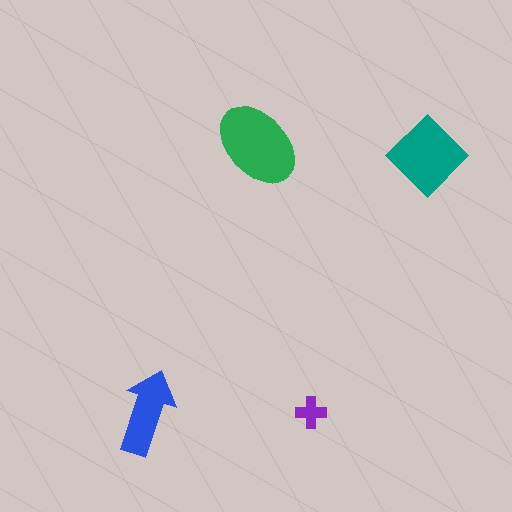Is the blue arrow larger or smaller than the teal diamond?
Smaller.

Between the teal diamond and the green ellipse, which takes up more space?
The green ellipse.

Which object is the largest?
The green ellipse.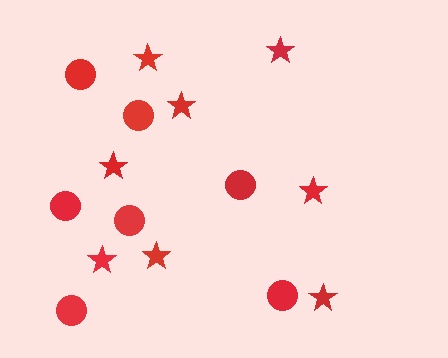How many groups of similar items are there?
There are 2 groups: one group of stars (8) and one group of circles (7).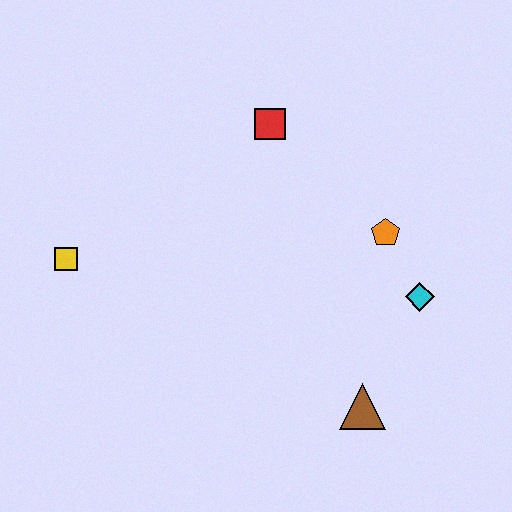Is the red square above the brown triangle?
Yes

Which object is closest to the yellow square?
The red square is closest to the yellow square.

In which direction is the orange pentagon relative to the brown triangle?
The orange pentagon is above the brown triangle.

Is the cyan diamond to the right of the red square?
Yes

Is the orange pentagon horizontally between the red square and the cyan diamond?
Yes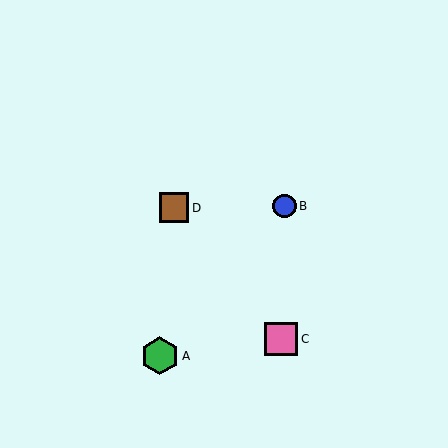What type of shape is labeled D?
Shape D is a brown square.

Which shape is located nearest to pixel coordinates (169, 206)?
The brown square (labeled D) at (174, 208) is nearest to that location.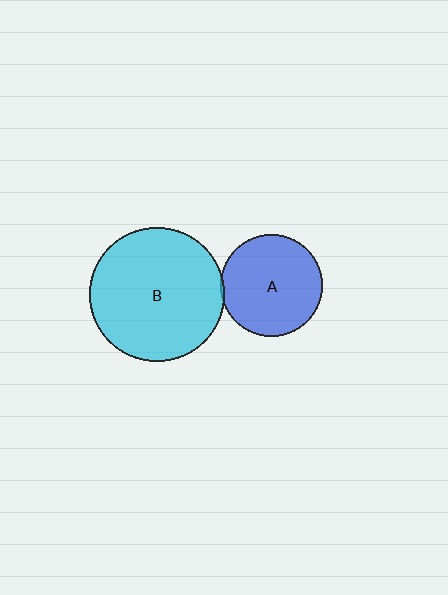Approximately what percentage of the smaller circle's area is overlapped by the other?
Approximately 5%.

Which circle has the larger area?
Circle B (cyan).